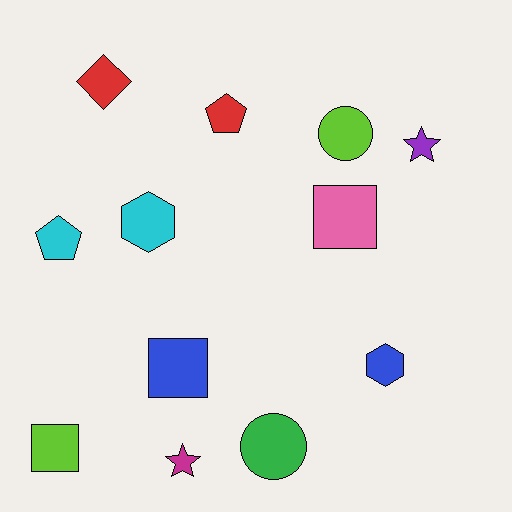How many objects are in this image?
There are 12 objects.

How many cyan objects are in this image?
There are 2 cyan objects.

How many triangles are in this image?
There are no triangles.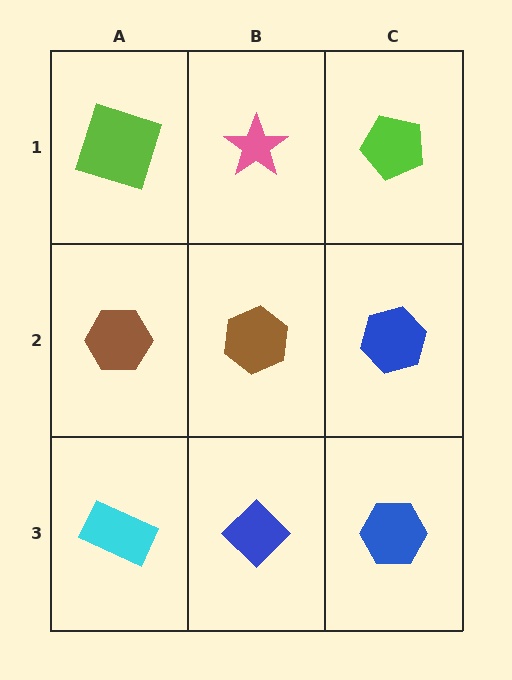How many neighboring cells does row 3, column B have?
3.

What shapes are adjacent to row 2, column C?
A lime pentagon (row 1, column C), a blue hexagon (row 3, column C), a brown hexagon (row 2, column B).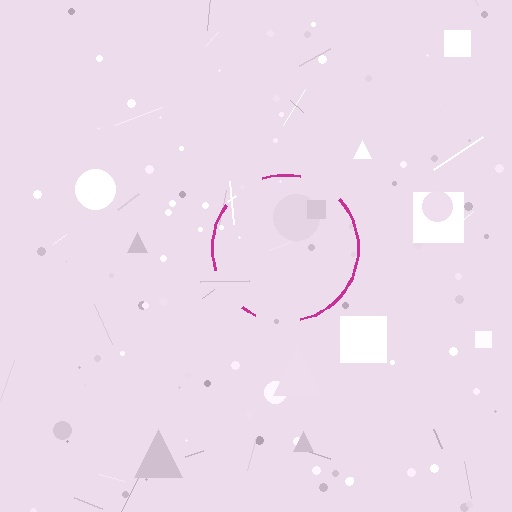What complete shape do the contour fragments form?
The contour fragments form a circle.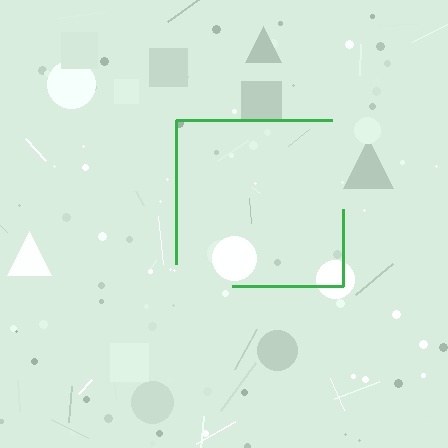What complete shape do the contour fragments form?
The contour fragments form a square.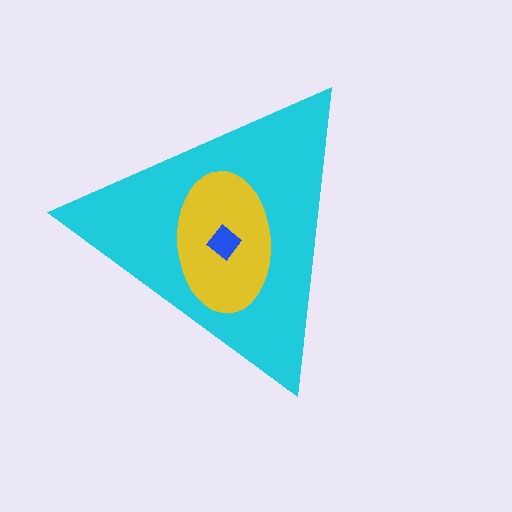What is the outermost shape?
The cyan triangle.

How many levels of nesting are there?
3.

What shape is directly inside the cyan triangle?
The yellow ellipse.